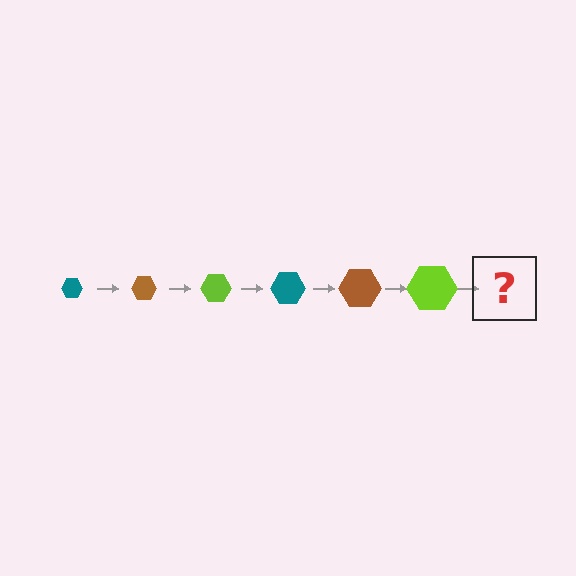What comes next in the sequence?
The next element should be a teal hexagon, larger than the previous one.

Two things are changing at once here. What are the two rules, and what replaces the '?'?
The two rules are that the hexagon grows larger each step and the color cycles through teal, brown, and lime. The '?' should be a teal hexagon, larger than the previous one.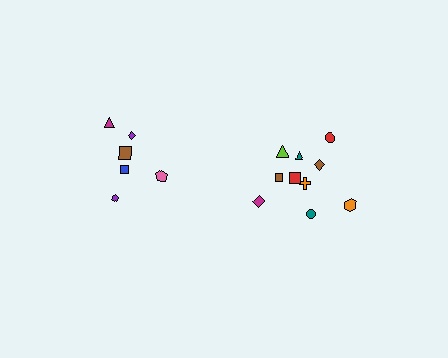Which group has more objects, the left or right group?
The right group.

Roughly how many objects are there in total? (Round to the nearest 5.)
Roughly 15 objects in total.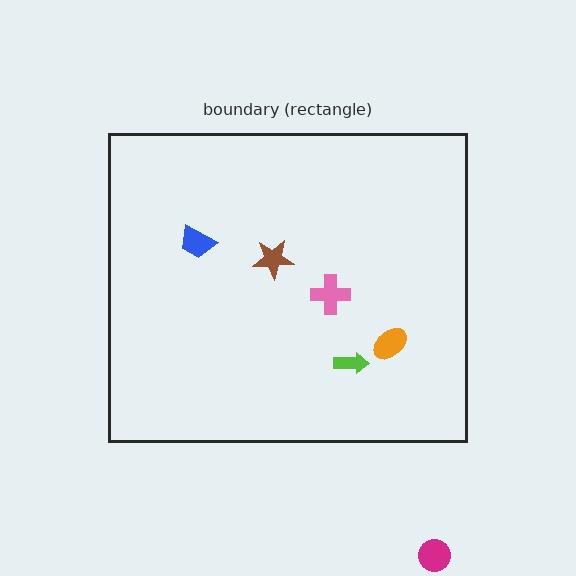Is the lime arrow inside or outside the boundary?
Inside.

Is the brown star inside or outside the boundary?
Inside.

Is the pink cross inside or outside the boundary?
Inside.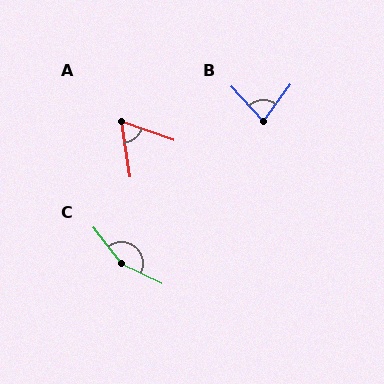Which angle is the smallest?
A, at approximately 62 degrees.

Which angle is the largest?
C, at approximately 154 degrees.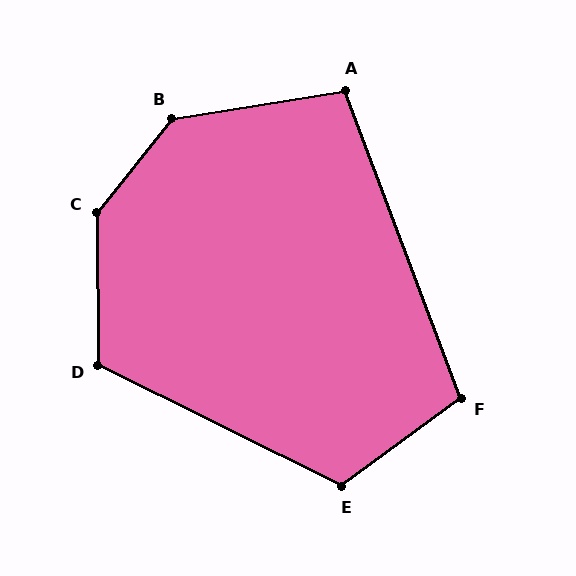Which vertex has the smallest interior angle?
A, at approximately 101 degrees.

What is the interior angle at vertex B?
Approximately 138 degrees (obtuse).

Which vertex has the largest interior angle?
C, at approximately 141 degrees.